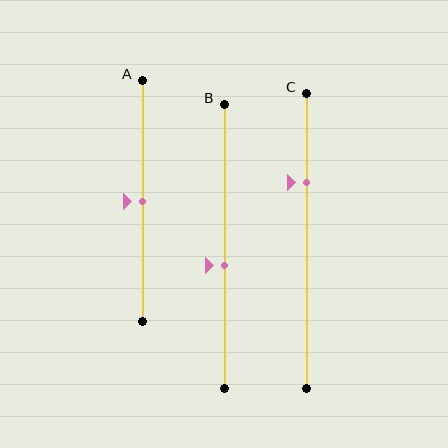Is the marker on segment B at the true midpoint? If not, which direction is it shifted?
No, the marker on segment B is shifted downward by about 7% of the segment length.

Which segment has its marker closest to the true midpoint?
Segment A has its marker closest to the true midpoint.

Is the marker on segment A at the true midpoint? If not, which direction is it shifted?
Yes, the marker on segment A is at the true midpoint.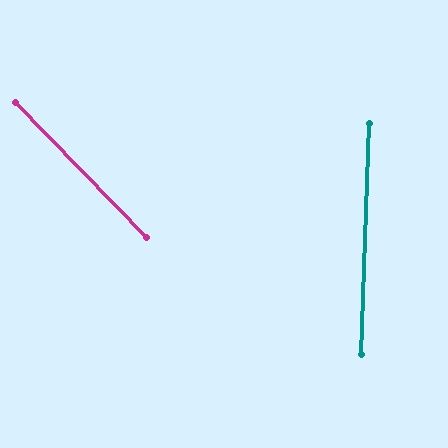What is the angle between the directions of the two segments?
Approximately 46 degrees.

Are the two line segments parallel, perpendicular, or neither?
Neither parallel nor perpendicular — they differ by about 46°.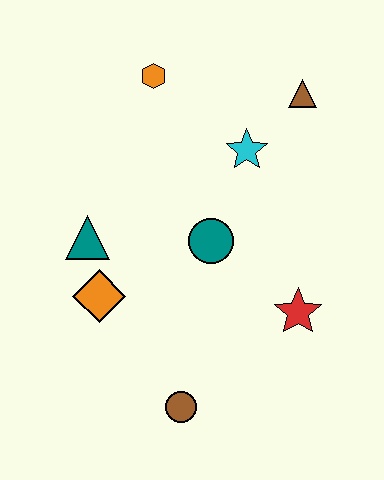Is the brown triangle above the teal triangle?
Yes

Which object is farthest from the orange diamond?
The brown triangle is farthest from the orange diamond.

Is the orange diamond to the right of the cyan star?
No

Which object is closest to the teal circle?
The cyan star is closest to the teal circle.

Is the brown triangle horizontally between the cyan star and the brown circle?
No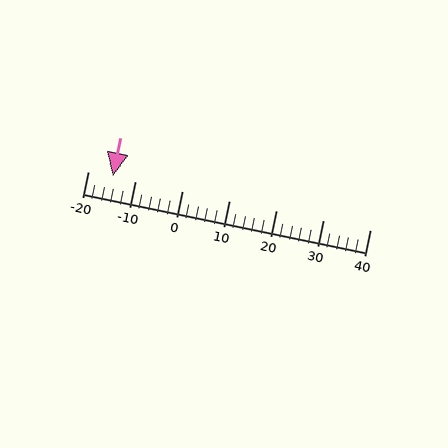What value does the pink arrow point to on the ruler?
The pink arrow points to approximately -15.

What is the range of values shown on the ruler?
The ruler shows values from -20 to 40.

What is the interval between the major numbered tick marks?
The major tick marks are spaced 10 units apart.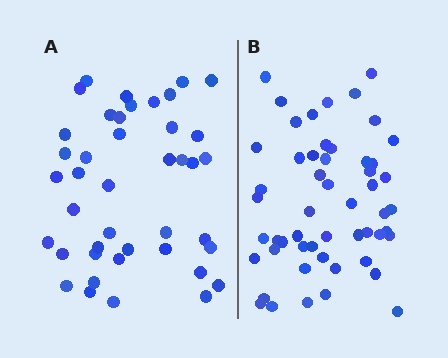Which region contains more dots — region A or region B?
Region B (the right region) has more dots.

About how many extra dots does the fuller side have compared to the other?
Region B has roughly 12 or so more dots than region A.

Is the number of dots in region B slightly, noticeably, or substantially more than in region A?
Region B has noticeably more, but not dramatically so. The ratio is roughly 1.3 to 1.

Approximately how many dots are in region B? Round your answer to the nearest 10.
About 50 dots. (The exact count is 53, which rounds to 50.)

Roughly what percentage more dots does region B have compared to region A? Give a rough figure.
About 25% more.